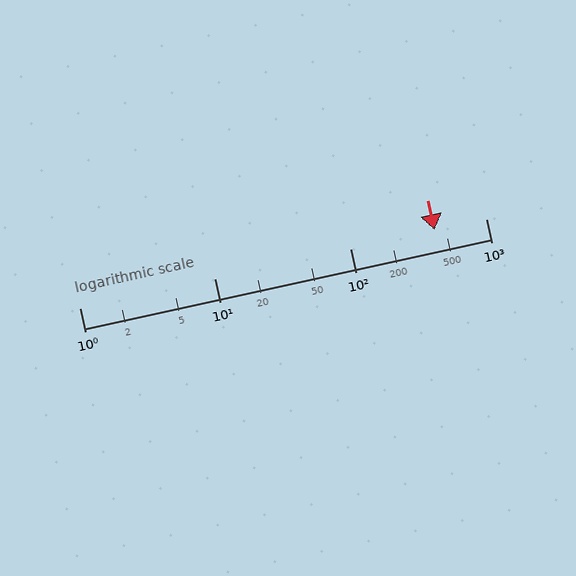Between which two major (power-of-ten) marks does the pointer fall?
The pointer is between 100 and 1000.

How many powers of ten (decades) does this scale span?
The scale spans 3 decades, from 1 to 1000.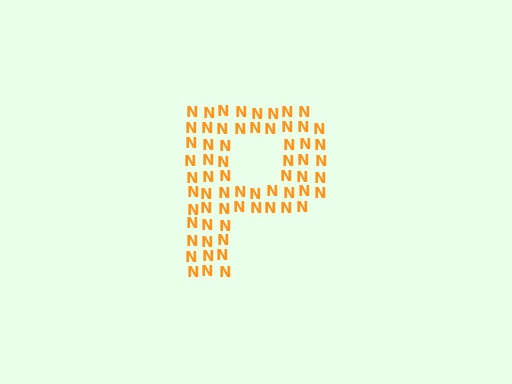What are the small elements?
The small elements are letter N's.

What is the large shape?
The large shape is the letter P.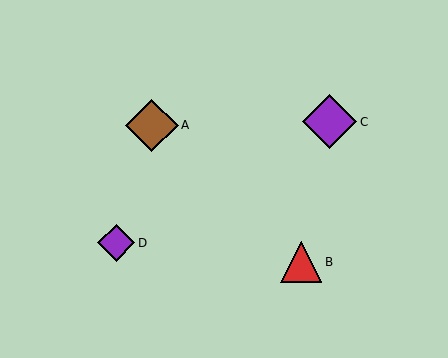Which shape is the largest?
The purple diamond (labeled C) is the largest.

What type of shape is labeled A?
Shape A is a brown diamond.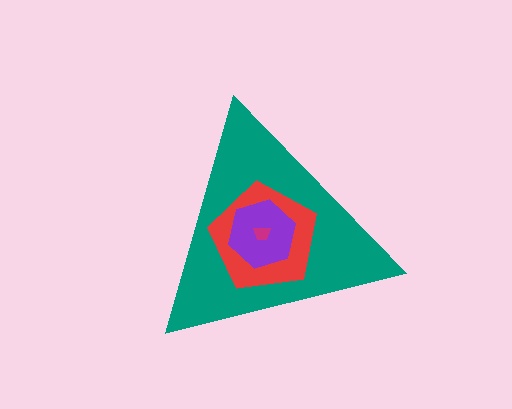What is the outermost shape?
The teal triangle.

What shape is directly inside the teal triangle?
The red pentagon.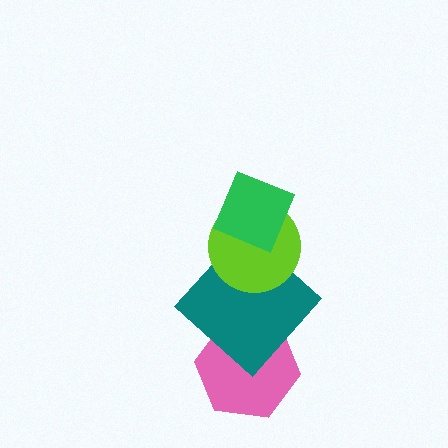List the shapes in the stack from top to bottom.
From top to bottom: the green diamond, the lime circle, the teal diamond, the pink hexagon.